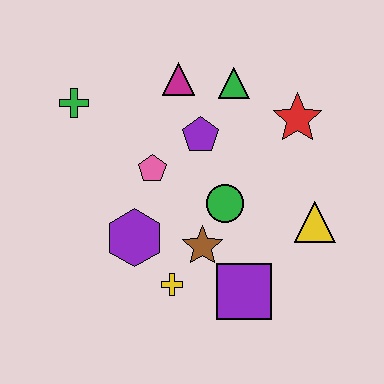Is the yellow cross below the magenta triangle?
Yes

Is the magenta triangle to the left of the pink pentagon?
No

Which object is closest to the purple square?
The brown star is closest to the purple square.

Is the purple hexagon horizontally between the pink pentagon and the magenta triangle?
No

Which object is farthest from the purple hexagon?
The red star is farthest from the purple hexagon.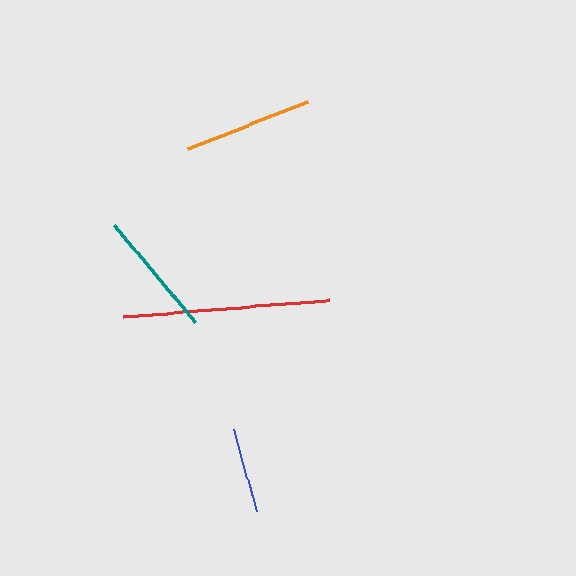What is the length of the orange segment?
The orange segment is approximately 128 pixels long.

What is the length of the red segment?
The red segment is approximately 206 pixels long.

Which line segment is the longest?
The red line is the longest at approximately 206 pixels.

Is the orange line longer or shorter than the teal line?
The orange line is longer than the teal line.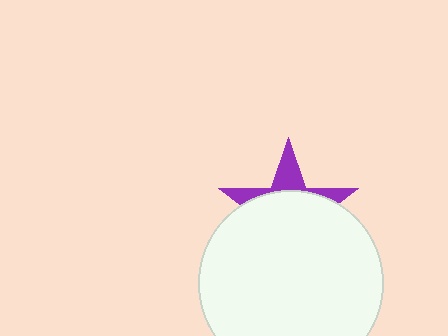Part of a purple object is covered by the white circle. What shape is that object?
It is a star.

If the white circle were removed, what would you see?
You would see the complete purple star.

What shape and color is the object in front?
The object in front is a white circle.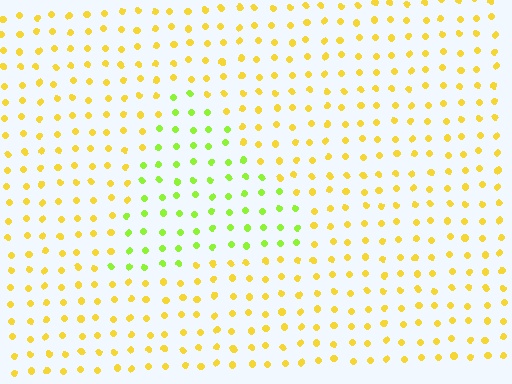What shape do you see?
I see a triangle.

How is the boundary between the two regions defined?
The boundary is defined purely by a slight shift in hue (about 42 degrees). Spacing, size, and orientation are identical on both sides.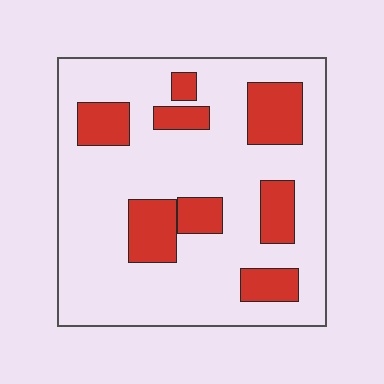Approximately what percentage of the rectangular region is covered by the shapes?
Approximately 25%.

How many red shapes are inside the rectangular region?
8.